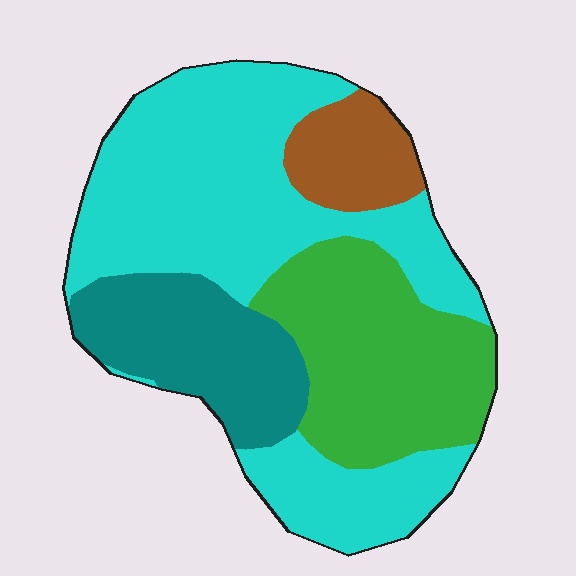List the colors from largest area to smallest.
From largest to smallest: cyan, green, teal, brown.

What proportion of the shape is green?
Green covers 25% of the shape.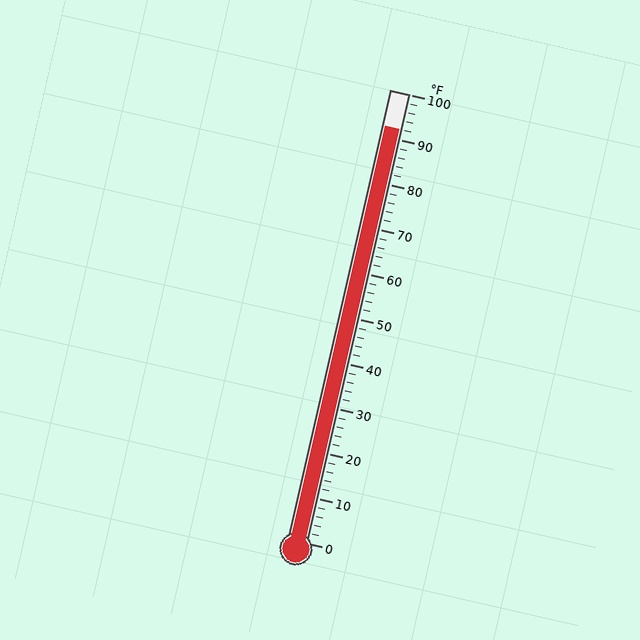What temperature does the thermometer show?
The thermometer shows approximately 92°F.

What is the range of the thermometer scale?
The thermometer scale ranges from 0°F to 100°F.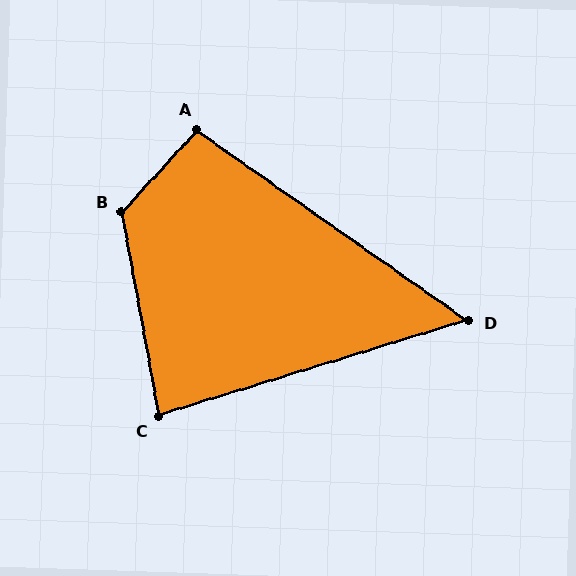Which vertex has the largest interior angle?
B, at approximately 128 degrees.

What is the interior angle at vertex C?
Approximately 83 degrees (acute).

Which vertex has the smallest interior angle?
D, at approximately 52 degrees.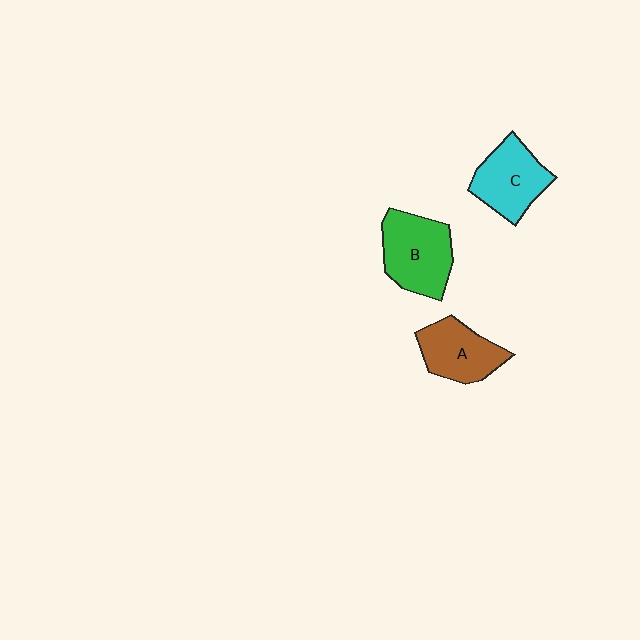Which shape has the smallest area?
Shape A (brown).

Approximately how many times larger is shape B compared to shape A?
Approximately 1.2 times.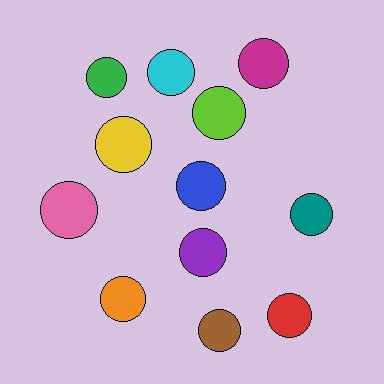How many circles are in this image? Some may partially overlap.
There are 12 circles.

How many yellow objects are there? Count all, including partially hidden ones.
There is 1 yellow object.